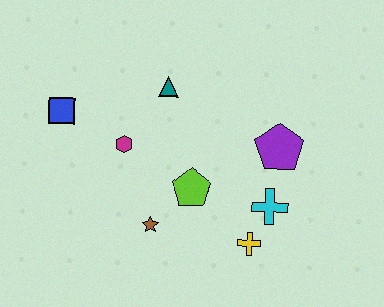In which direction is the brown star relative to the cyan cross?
The brown star is to the left of the cyan cross.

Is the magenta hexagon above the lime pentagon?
Yes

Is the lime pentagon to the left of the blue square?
No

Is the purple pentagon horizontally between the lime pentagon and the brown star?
No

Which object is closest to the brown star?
The lime pentagon is closest to the brown star.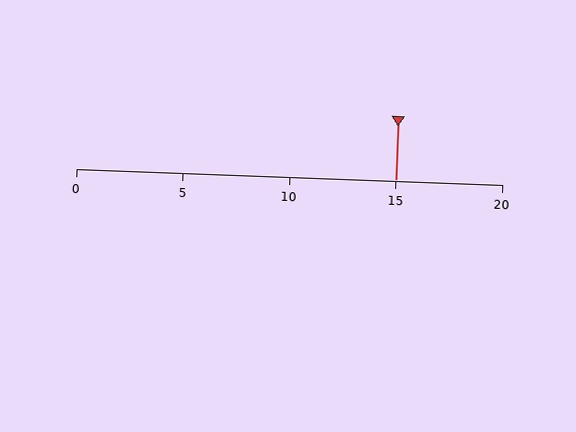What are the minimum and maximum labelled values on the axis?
The axis runs from 0 to 20.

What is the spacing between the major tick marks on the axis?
The major ticks are spaced 5 apart.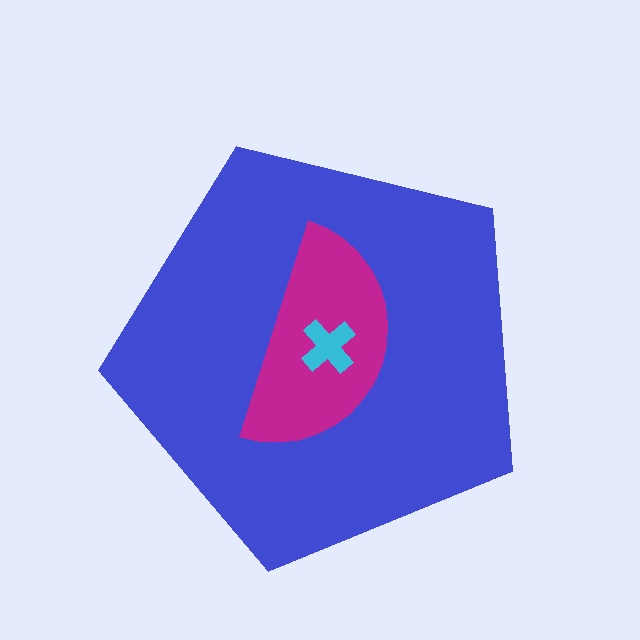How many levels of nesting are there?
3.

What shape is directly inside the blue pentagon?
The magenta semicircle.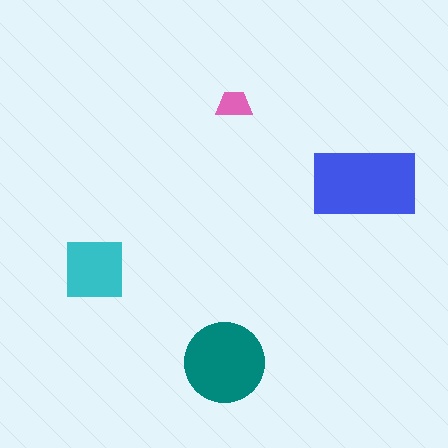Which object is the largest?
The blue rectangle.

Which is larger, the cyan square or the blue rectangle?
The blue rectangle.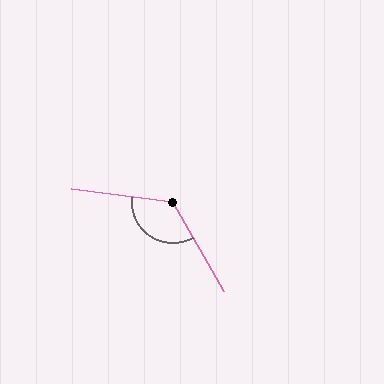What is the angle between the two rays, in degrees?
Approximately 127 degrees.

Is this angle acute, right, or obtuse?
It is obtuse.